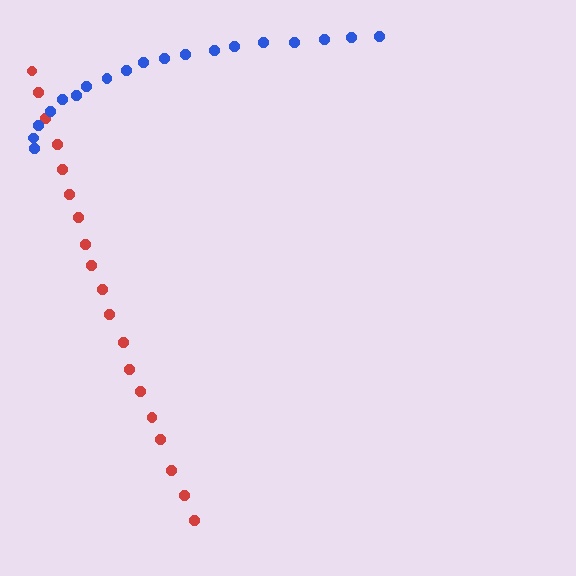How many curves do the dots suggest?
There are 2 distinct paths.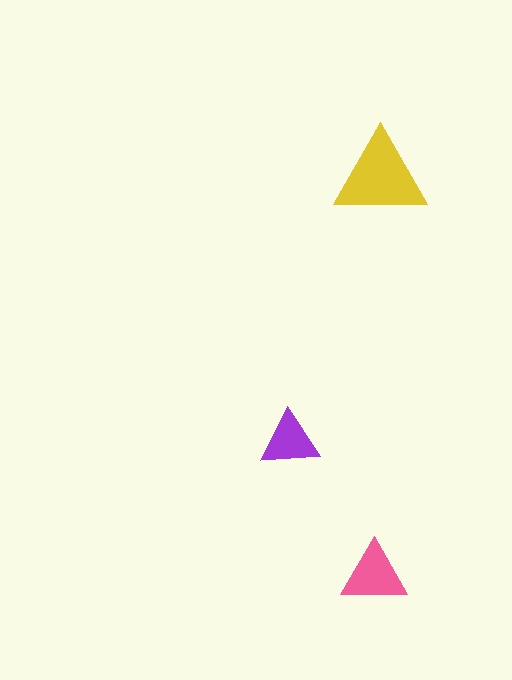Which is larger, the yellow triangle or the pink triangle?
The yellow one.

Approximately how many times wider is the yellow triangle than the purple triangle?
About 1.5 times wider.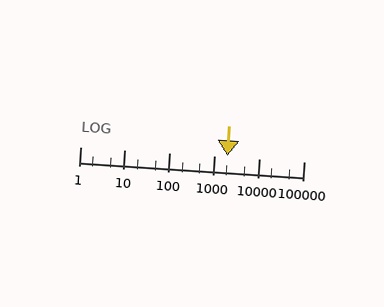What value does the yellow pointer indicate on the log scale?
The pointer indicates approximately 2000.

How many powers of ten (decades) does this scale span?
The scale spans 5 decades, from 1 to 100000.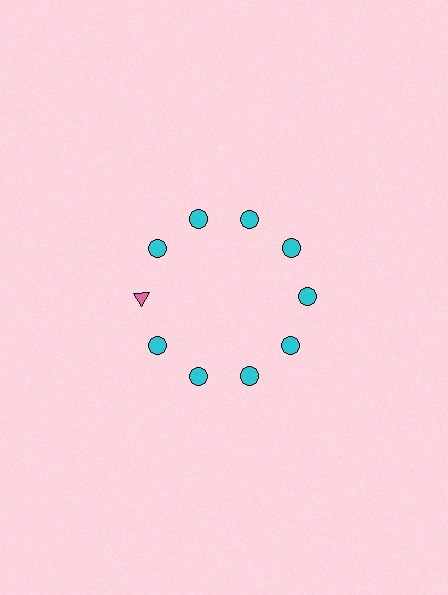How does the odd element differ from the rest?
It differs in both color (pink instead of cyan) and shape (triangle instead of circle).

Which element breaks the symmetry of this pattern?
The pink triangle at roughly the 9 o'clock position breaks the symmetry. All other shapes are cyan circles.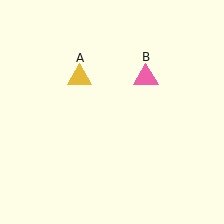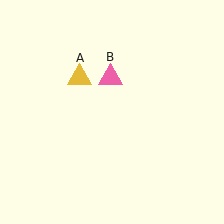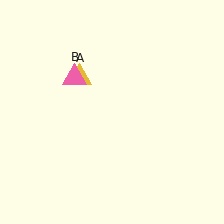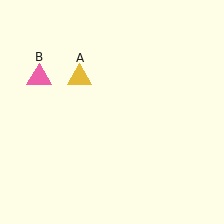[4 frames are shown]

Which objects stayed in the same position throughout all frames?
Yellow triangle (object A) remained stationary.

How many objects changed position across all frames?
1 object changed position: pink triangle (object B).